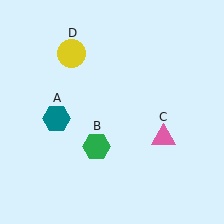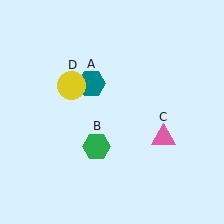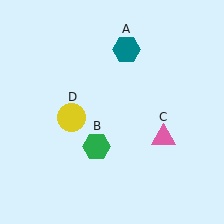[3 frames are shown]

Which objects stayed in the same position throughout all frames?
Green hexagon (object B) and pink triangle (object C) remained stationary.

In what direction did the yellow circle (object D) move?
The yellow circle (object D) moved down.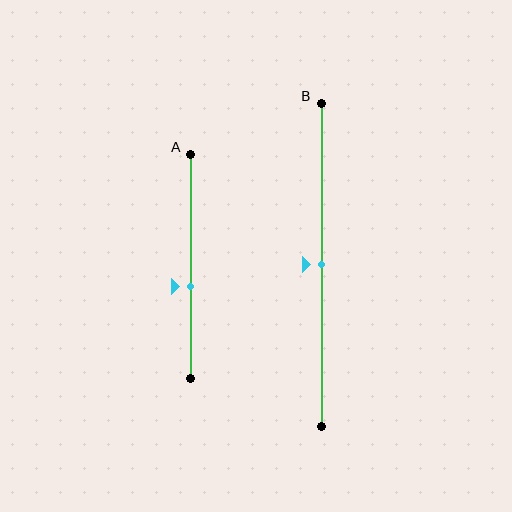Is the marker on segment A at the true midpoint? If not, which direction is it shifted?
No, the marker on segment A is shifted downward by about 9% of the segment length.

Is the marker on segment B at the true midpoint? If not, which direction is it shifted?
Yes, the marker on segment B is at the true midpoint.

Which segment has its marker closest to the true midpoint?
Segment B has its marker closest to the true midpoint.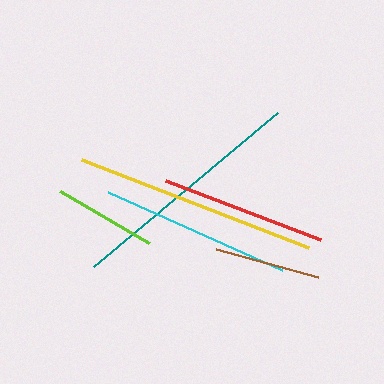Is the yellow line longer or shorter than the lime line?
The yellow line is longer than the lime line.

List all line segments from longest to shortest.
From longest to shortest: yellow, teal, cyan, red, brown, lime.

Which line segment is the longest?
The yellow line is the longest at approximately 244 pixels.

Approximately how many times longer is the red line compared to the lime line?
The red line is approximately 1.6 times the length of the lime line.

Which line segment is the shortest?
The lime line is the shortest at approximately 103 pixels.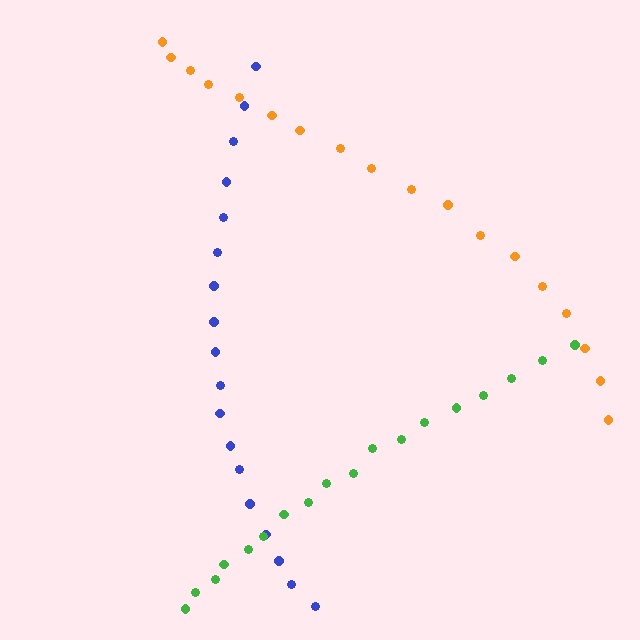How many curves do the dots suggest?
There are 3 distinct paths.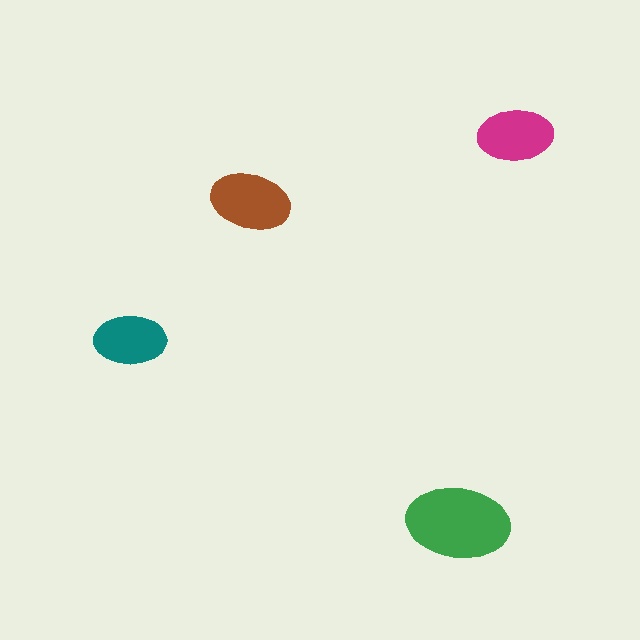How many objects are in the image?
There are 4 objects in the image.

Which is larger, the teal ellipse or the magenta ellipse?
The magenta one.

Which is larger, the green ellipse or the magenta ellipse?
The green one.